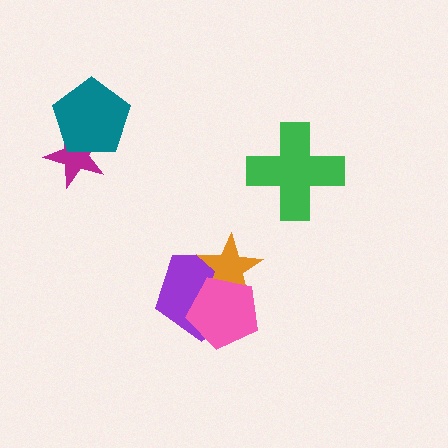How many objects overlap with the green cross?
0 objects overlap with the green cross.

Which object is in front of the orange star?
The pink pentagon is in front of the orange star.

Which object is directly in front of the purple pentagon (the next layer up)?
The orange star is directly in front of the purple pentagon.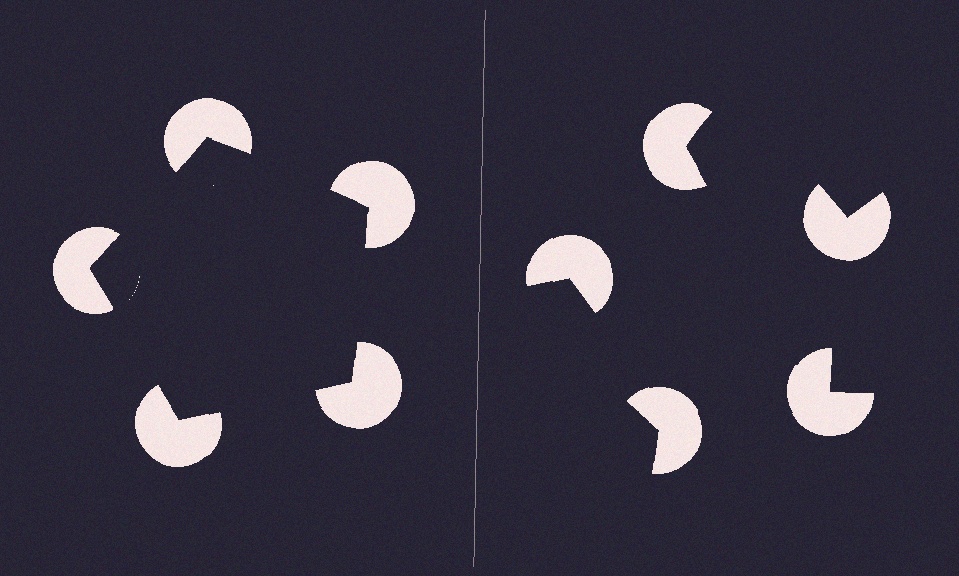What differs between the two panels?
The pac-man discs are positioned identically on both sides; only the wedge orientations differ. On the left they align to a pentagon; on the right they are misaligned.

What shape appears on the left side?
An illusory pentagon.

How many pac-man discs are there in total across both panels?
10 — 5 on each side.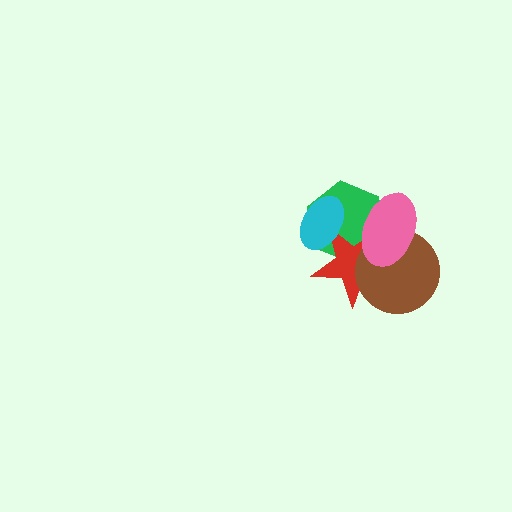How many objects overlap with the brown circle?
3 objects overlap with the brown circle.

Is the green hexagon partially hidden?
Yes, it is partially covered by another shape.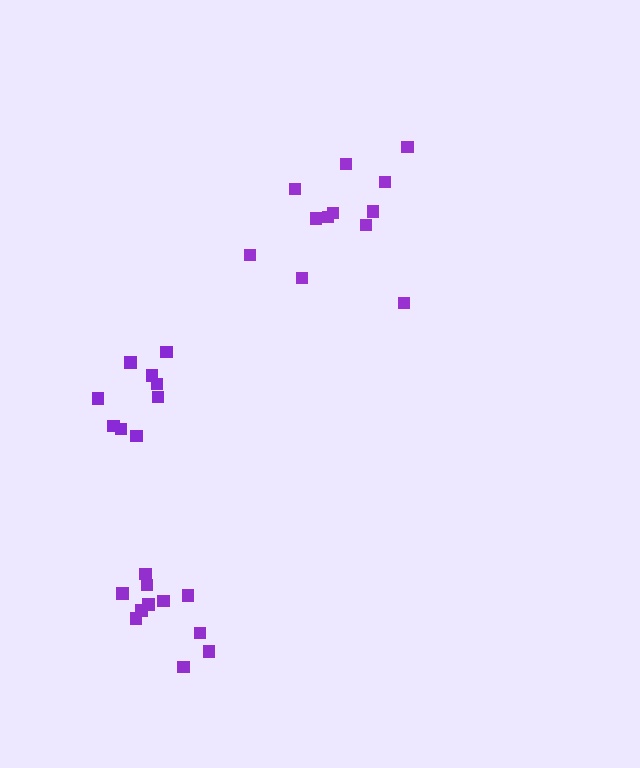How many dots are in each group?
Group 1: 9 dots, Group 2: 11 dots, Group 3: 12 dots (32 total).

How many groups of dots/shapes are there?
There are 3 groups.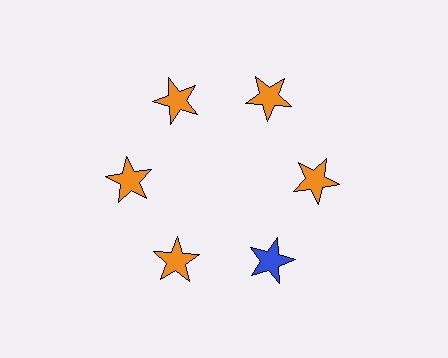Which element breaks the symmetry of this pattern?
The blue star at roughly the 5 o'clock position breaks the symmetry. All other shapes are orange stars.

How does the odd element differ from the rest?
It has a different color: blue instead of orange.